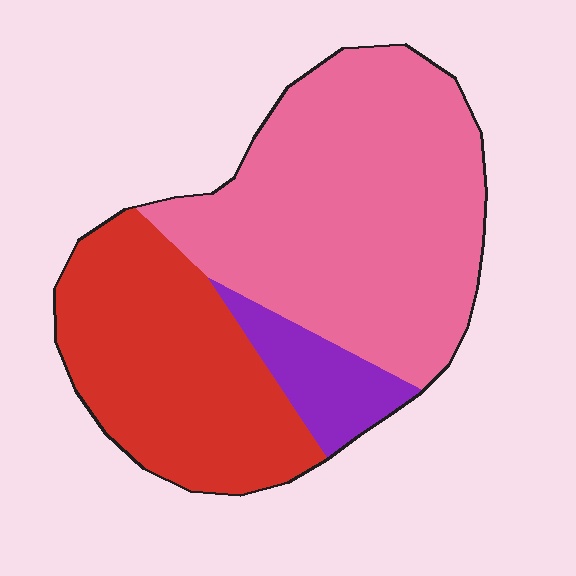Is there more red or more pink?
Pink.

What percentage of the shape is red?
Red covers 35% of the shape.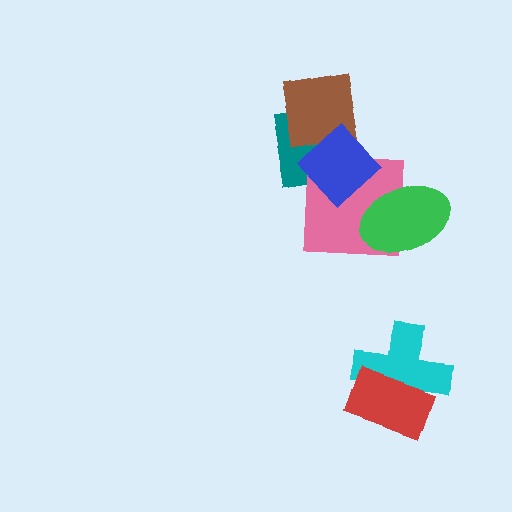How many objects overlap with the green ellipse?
1 object overlaps with the green ellipse.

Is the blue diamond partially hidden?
No, no other shape covers it.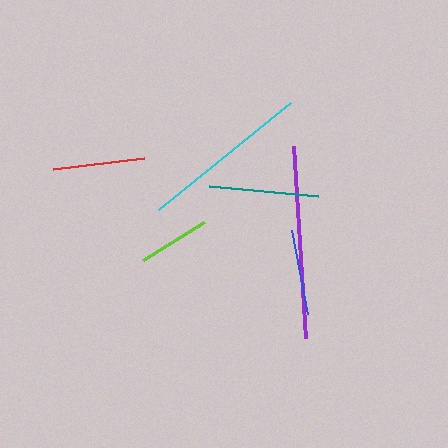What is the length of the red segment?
The red segment is approximately 92 pixels long.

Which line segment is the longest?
The purple line is the longest at approximately 192 pixels.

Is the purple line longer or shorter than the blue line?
The purple line is longer than the blue line.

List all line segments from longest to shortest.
From longest to shortest: purple, cyan, teal, red, blue, lime.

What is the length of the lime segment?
The lime segment is approximately 72 pixels long.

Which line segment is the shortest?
The lime line is the shortest at approximately 72 pixels.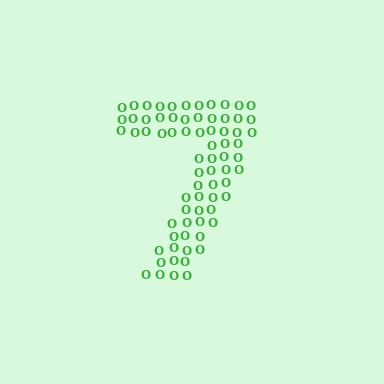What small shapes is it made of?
It is made of small letter O's.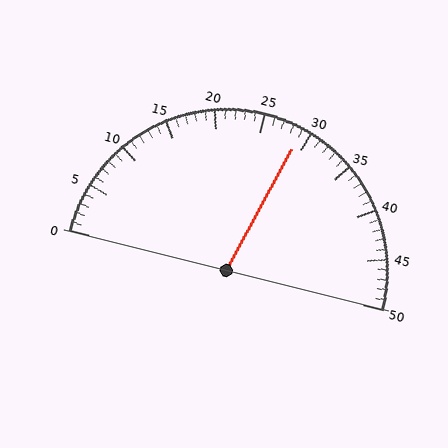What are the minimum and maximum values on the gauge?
The gauge ranges from 0 to 50.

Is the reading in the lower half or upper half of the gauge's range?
The reading is in the upper half of the range (0 to 50).